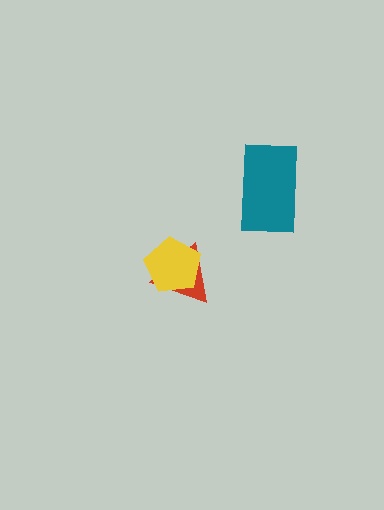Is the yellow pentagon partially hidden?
No, no other shape covers it.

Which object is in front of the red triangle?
The yellow pentagon is in front of the red triangle.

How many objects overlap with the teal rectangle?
0 objects overlap with the teal rectangle.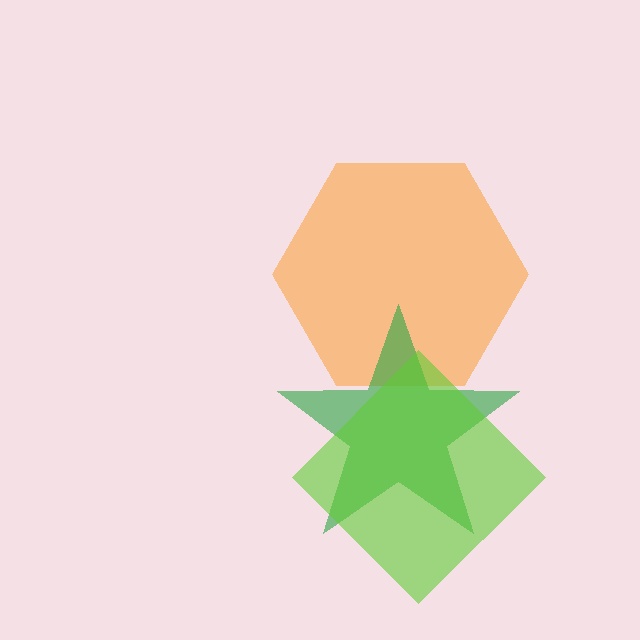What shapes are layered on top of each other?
The layered shapes are: an orange hexagon, a green star, a lime diamond.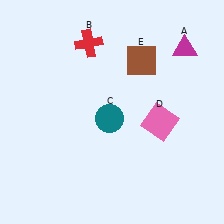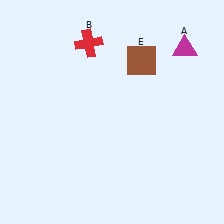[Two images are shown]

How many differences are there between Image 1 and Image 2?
There are 2 differences between the two images.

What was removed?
The pink square (D), the teal circle (C) were removed in Image 2.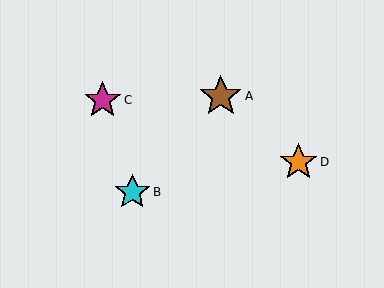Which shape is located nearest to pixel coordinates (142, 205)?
The cyan star (labeled B) at (132, 192) is nearest to that location.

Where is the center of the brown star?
The center of the brown star is at (221, 96).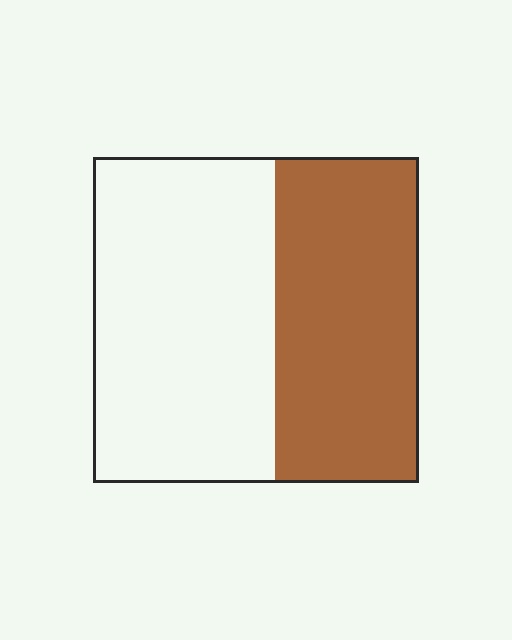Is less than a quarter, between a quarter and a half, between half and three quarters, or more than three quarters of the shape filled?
Between a quarter and a half.